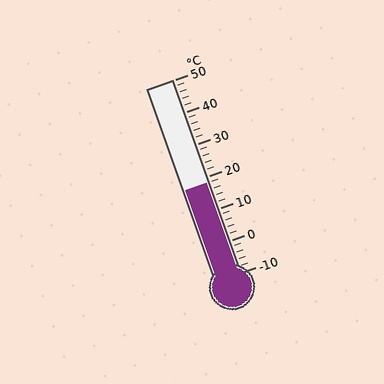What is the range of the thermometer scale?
The thermometer scale ranges from -10°C to 50°C.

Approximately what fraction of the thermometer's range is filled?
The thermometer is filled to approximately 45% of its range.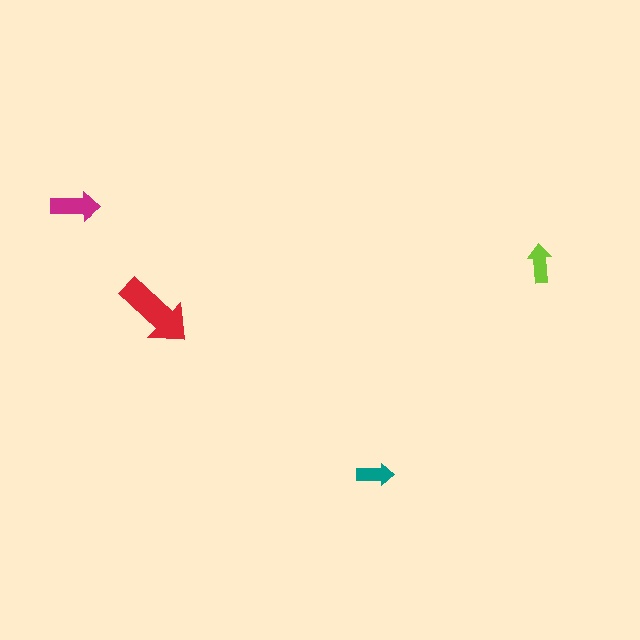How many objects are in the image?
There are 4 objects in the image.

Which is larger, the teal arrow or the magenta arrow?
The magenta one.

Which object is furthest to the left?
The magenta arrow is leftmost.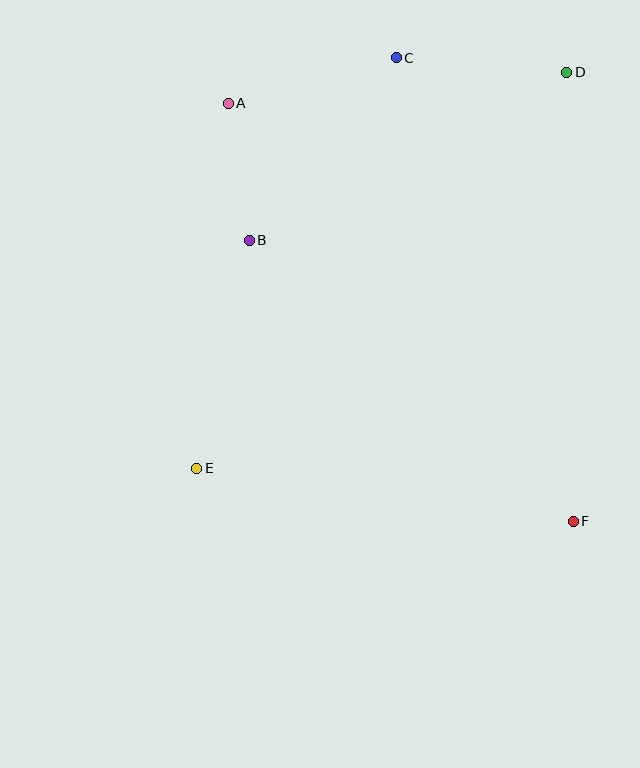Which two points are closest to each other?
Points A and B are closest to each other.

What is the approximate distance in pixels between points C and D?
The distance between C and D is approximately 172 pixels.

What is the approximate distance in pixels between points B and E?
The distance between B and E is approximately 234 pixels.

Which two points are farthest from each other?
Points D and E are farthest from each other.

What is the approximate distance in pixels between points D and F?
The distance between D and F is approximately 449 pixels.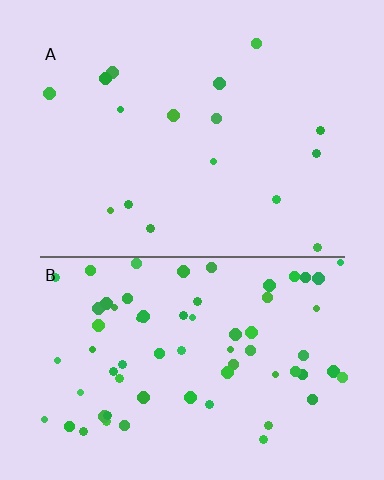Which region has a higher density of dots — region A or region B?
B (the bottom).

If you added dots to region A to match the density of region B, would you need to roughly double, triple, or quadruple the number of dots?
Approximately quadruple.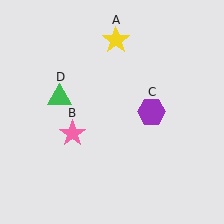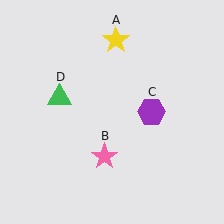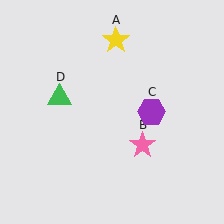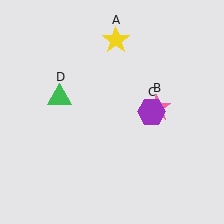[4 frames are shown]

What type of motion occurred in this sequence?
The pink star (object B) rotated counterclockwise around the center of the scene.